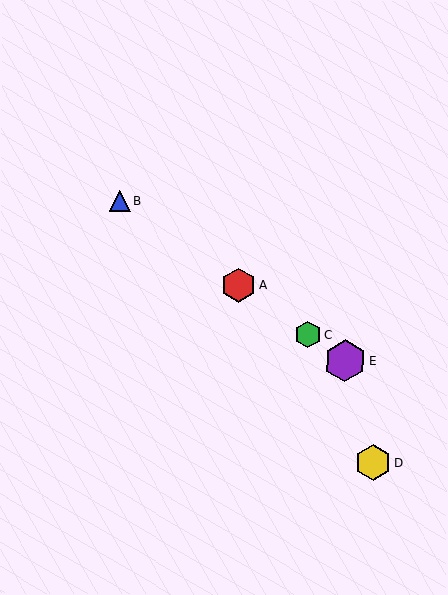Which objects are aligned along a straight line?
Objects A, B, C, E are aligned along a straight line.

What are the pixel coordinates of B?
Object B is at (120, 201).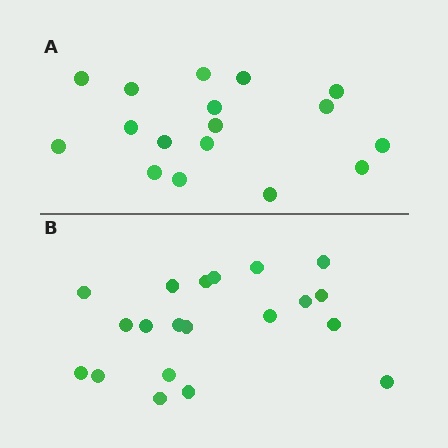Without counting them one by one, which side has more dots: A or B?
Region B (the bottom region) has more dots.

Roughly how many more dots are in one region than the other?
Region B has just a few more — roughly 2 or 3 more dots than region A.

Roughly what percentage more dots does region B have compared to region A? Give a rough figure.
About 20% more.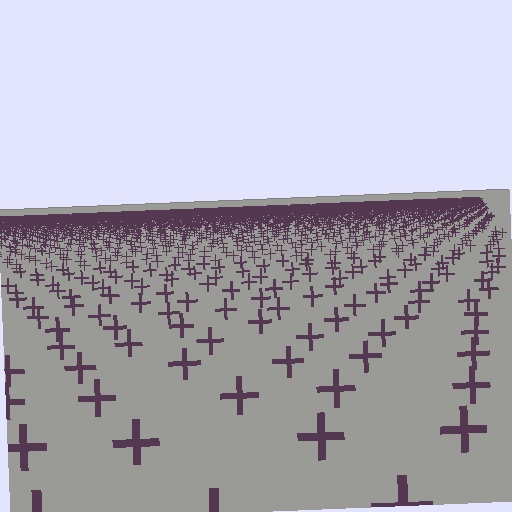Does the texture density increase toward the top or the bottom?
Density increases toward the top.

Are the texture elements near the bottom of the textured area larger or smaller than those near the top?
Larger. Near the bottom, elements are closer to the viewer and appear at a bigger on-screen size.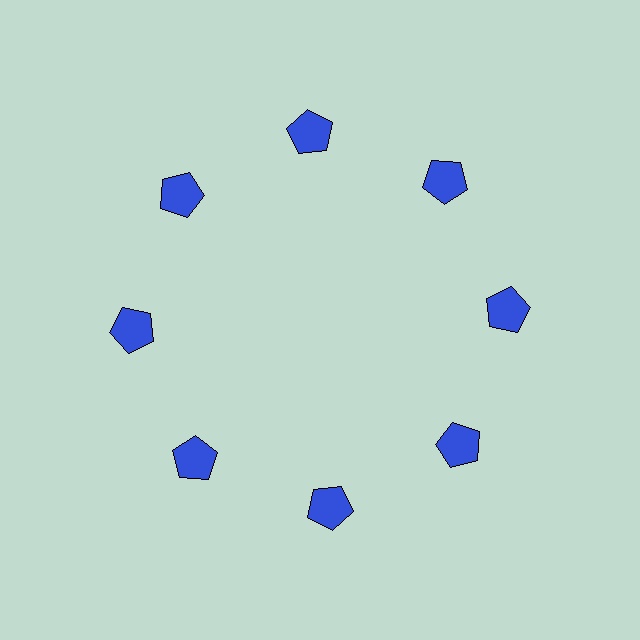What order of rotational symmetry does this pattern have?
This pattern has 8-fold rotational symmetry.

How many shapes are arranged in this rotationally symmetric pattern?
There are 8 shapes, arranged in 8 groups of 1.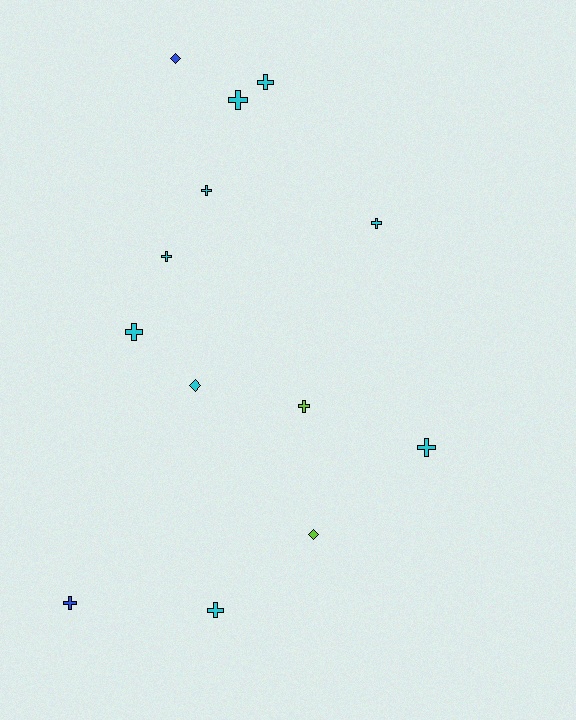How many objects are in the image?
There are 13 objects.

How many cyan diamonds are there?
There is 1 cyan diamond.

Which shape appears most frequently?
Cross, with 10 objects.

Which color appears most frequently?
Cyan, with 9 objects.